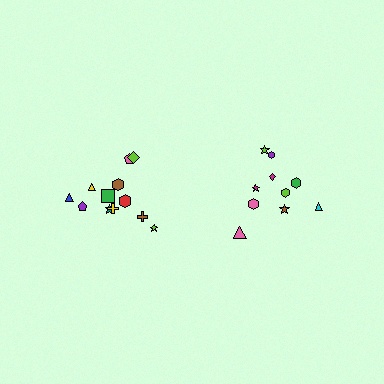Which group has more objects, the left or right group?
The left group.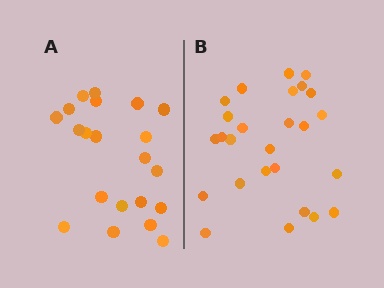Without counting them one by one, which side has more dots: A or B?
Region B (the right region) has more dots.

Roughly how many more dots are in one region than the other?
Region B has about 5 more dots than region A.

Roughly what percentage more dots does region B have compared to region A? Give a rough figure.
About 25% more.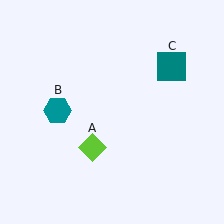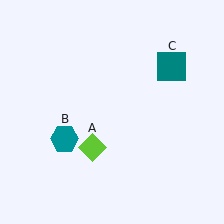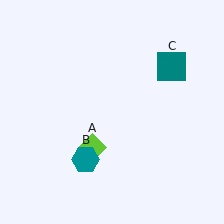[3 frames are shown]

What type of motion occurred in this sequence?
The teal hexagon (object B) rotated counterclockwise around the center of the scene.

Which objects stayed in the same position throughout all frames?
Lime diamond (object A) and teal square (object C) remained stationary.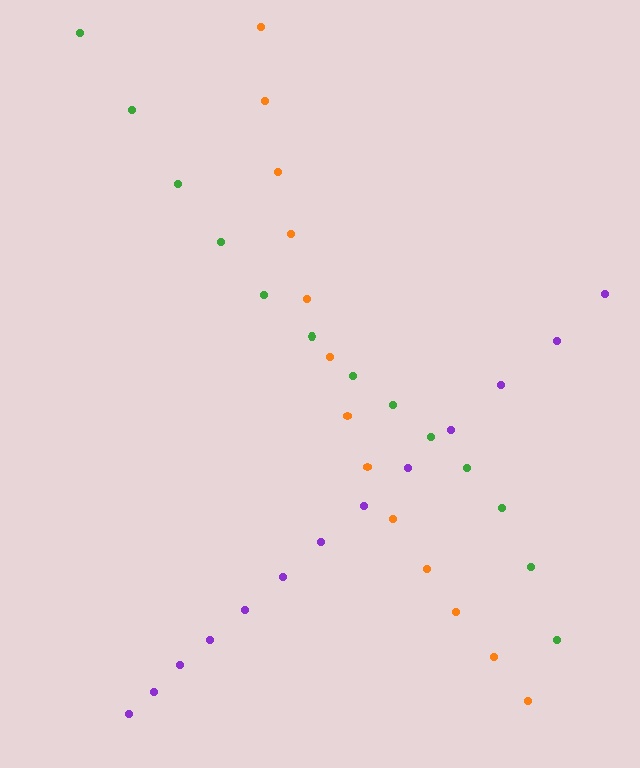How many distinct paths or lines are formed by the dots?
There are 3 distinct paths.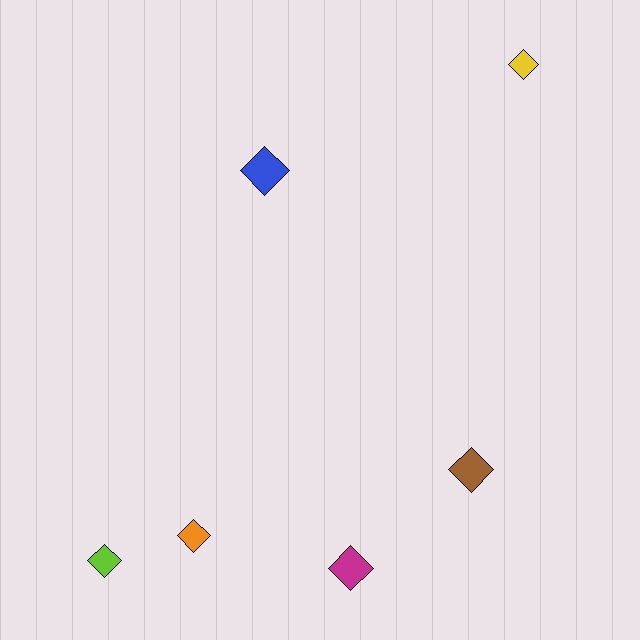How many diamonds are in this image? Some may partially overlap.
There are 6 diamonds.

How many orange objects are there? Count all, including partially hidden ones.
There is 1 orange object.